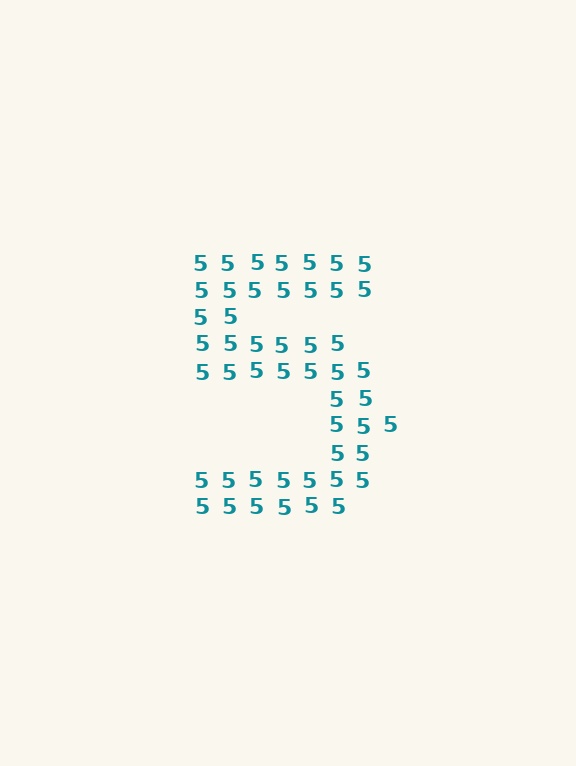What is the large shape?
The large shape is the digit 5.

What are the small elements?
The small elements are digit 5's.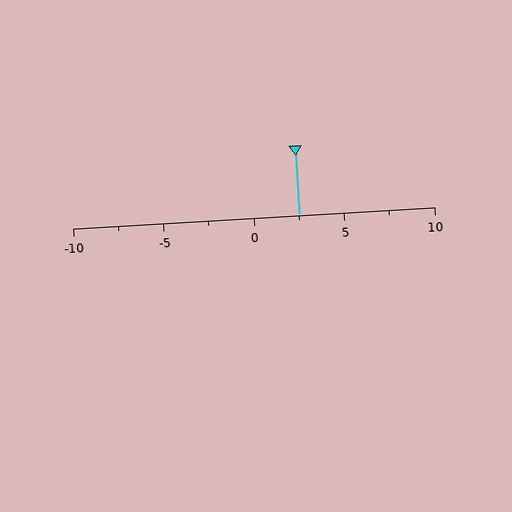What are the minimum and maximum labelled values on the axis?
The axis runs from -10 to 10.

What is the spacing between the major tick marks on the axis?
The major ticks are spaced 5 apart.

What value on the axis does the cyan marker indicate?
The marker indicates approximately 2.5.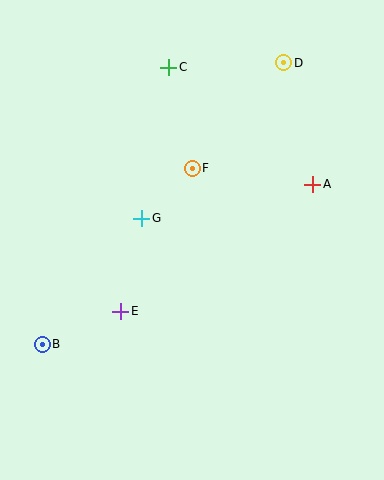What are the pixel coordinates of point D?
Point D is at (284, 63).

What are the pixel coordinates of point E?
Point E is at (121, 311).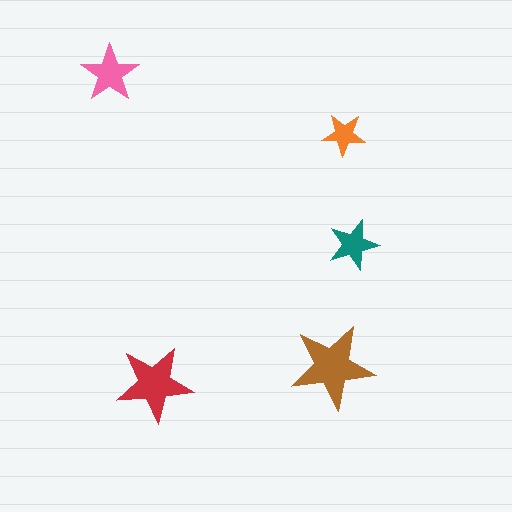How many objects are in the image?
There are 5 objects in the image.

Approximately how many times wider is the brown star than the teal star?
About 1.5 times wider.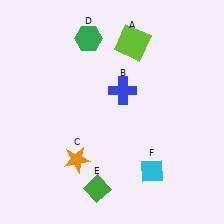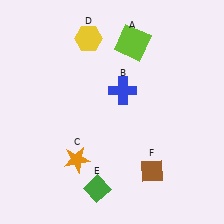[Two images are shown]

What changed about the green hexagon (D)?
In Image 1, D is green. In Image 2, it changed to yellow.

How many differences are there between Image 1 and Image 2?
There are 2 differences between the two images.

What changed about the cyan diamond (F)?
In Image 1, F is cyan. In Image 2, it changed to brown.